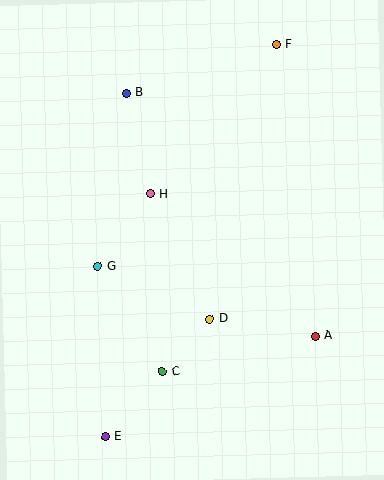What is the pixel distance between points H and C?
The distance between H and C is 178 pixels.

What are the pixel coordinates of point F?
Point F is at (276, 44).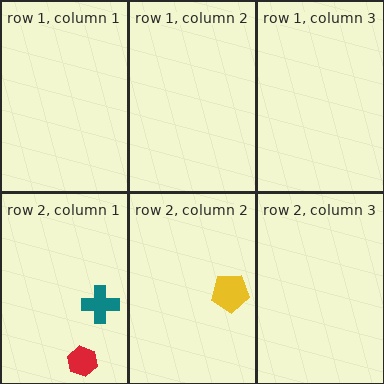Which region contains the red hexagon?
The row 2, column 1 region.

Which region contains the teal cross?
The row 2, column 1 region.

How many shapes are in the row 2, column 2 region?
1.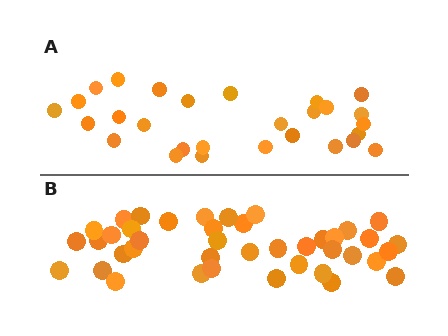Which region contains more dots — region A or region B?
Region B (the bottom region) has more dots.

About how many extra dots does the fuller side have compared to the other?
Region B has approximately 15 more dots than region A.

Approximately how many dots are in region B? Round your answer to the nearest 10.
About 40 dots. (The exact count is 41, which rounds to 40.)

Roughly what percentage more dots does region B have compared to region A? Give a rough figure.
About 45% more.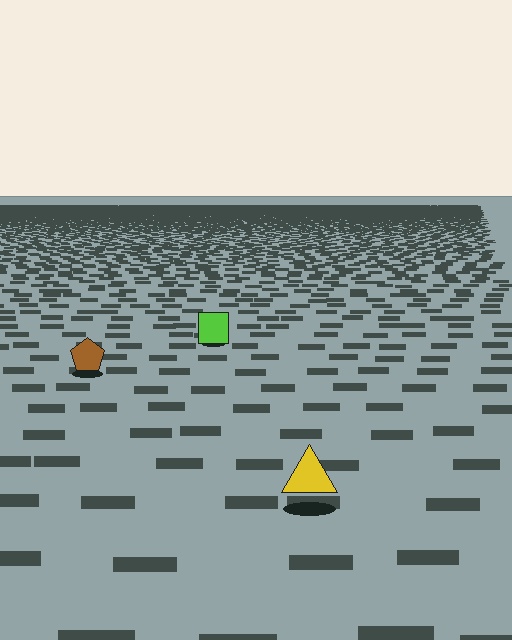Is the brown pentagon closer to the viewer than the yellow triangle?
No. The yellow triangle is closer — you can tell from the texture gradient: the ground texture is coarser near it.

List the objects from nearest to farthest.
From nearest to farthest: the yellow triangle, the brown pentagon, the lime square.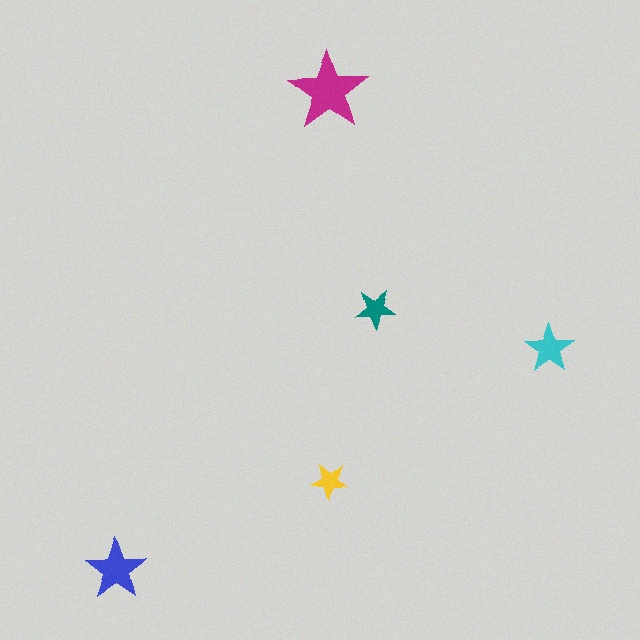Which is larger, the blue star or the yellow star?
The blue one.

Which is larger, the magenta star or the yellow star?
The magenta one.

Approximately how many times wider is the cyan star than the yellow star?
About 1.5 times wider.